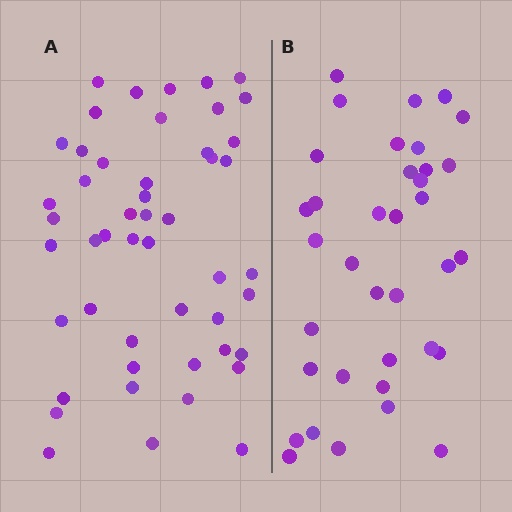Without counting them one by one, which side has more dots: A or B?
Region A (the left region) has more dots.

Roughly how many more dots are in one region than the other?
Region A has approximately 15 more dots than region B.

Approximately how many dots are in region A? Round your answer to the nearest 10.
About 50 dots. (The exact count is 49, which rounds to 50.)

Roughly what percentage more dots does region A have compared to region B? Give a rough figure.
About 35% more.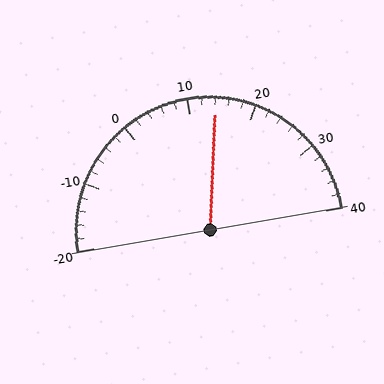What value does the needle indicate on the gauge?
The needle indicates approximately 14.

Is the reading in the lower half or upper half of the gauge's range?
The reading is in the upper half of the range (-20 to 40).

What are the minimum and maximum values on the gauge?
The gauge ranges from -20 to 40.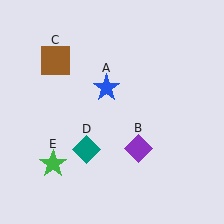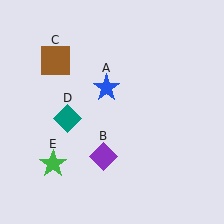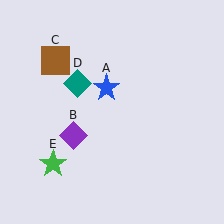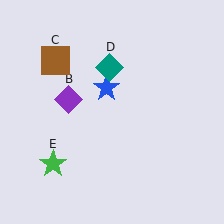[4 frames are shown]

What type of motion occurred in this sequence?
The purple diamond (object B), teal diamond (object D) rotated clockwise around the center of the scene.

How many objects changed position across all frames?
2 objects changed position: purple diamond (object B), teal diamond (object D).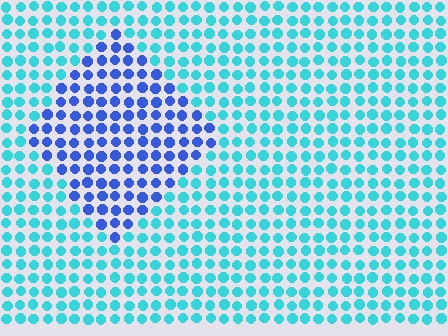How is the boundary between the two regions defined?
The boundary is defined purely by a slight shift in hue (about 45 degrees). Spacing, size, and orientation are identical on both sides.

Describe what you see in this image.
The image is filled with small cyan elements in a uniform arrangement. A diamond-shaped region is visible where the elements are tinted to a slightly different hue, forming a subtle color boundary.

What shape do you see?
I see a diamond.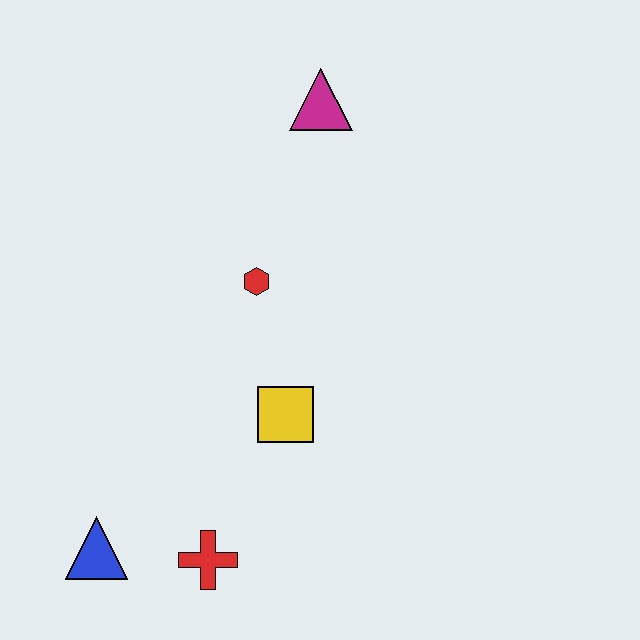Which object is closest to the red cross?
The blue triangle is closest to the red cross.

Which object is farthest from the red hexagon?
The blue triangle is farthest from the red hexagon.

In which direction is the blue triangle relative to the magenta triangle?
The blue triangle is below the magenta triangle.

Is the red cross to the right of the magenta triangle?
No